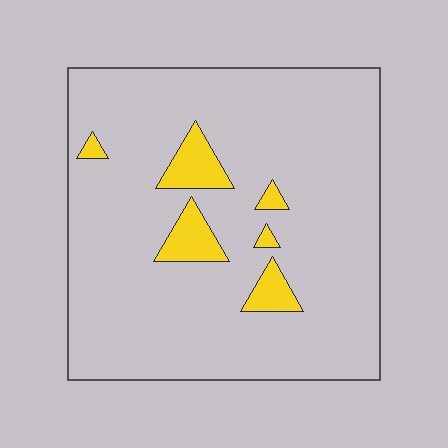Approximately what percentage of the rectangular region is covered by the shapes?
Approximately 10%.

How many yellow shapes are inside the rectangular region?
6.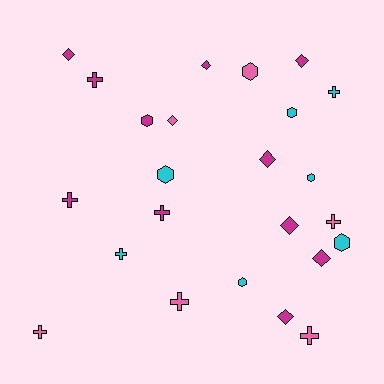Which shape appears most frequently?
Cross, with 9 objects.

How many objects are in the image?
There are 24 objects.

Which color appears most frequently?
Magenta, with 11 objects.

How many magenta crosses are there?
There are 3 magenta crosses.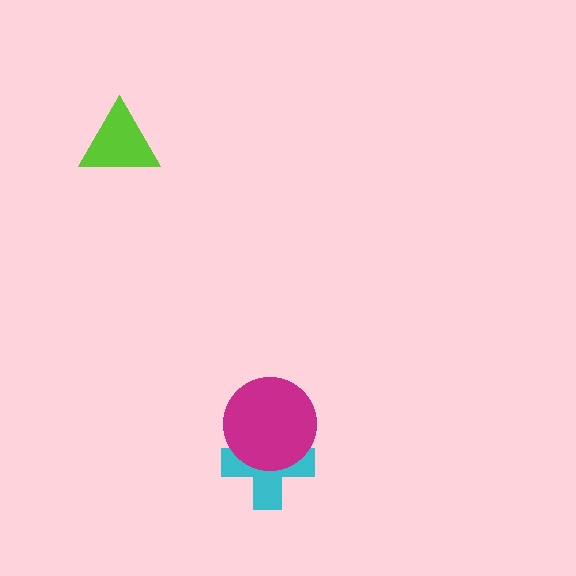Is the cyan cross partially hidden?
Yes, it is partially covered by another shape.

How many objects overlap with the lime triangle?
0 objects overlap with the lime triangle.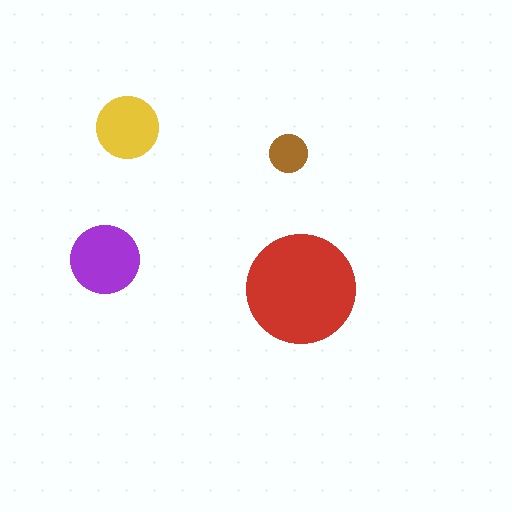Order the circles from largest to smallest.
the red one, the purple one, the yellow one, the brown one.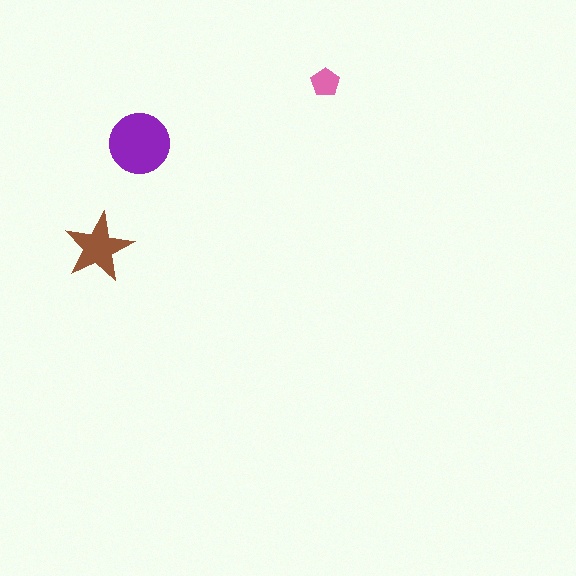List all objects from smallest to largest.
The pink pentagon, the brown star, the purple circle.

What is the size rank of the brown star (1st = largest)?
2nd.